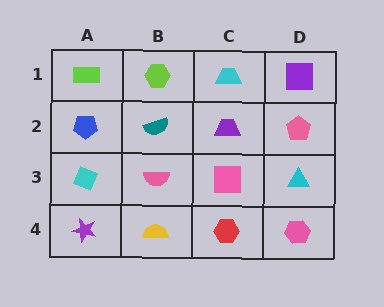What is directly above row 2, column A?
A lime rectangle.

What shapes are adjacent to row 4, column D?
A cyan triangle (row 3, column D), a red hexagon (row 4, column C).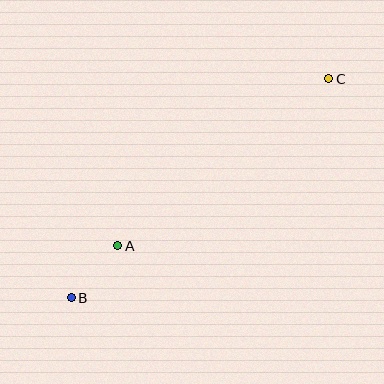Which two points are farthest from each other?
Points B and C are farthest from each other.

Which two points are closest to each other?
Points A and B are closest to each other.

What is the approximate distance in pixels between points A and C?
The distance between A and C is approximately 269 pixels.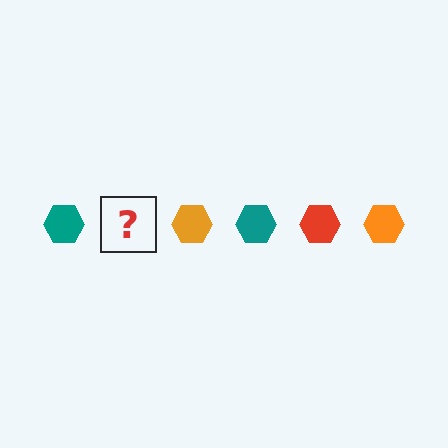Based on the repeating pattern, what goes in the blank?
The blank should be a red hexagon.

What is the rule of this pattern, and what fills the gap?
The rule is that the pattern cycles through teal, red, orange hexagons. The gap should be filled with a red hexagon.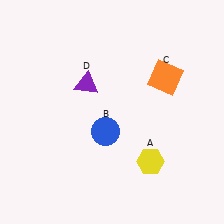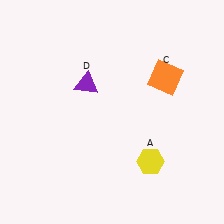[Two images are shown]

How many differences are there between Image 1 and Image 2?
There is 1 difference between the two images.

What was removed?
The blue circle (B) was removed in Image 2.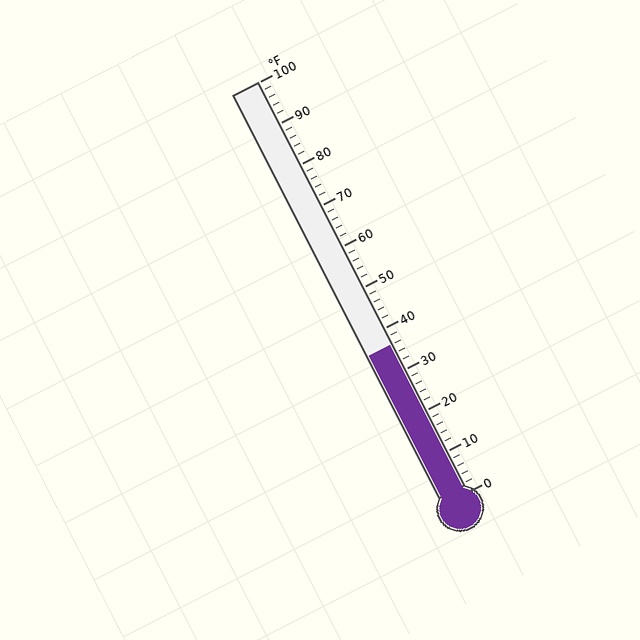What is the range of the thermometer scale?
The thermometer scale ranges from 0°F to 100°F.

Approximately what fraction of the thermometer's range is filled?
The thermometer is filled to approximately 35% of its range.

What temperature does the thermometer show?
The thermometer shows approximately 36°F.